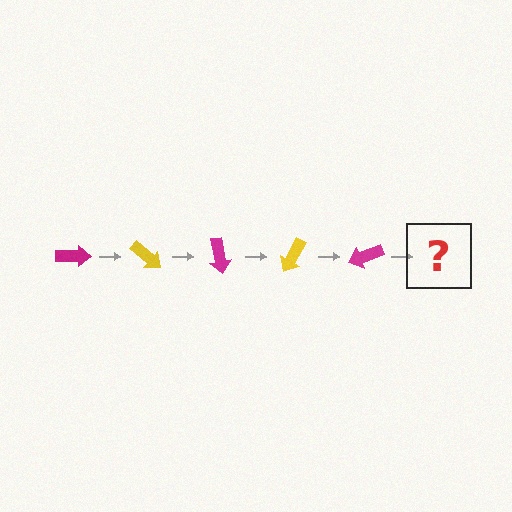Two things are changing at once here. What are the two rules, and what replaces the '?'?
The two rules are that it rotates 40 degrees each step and the color cycles through magenta and yellow. The '?' should be a yellow arrow, rotated 200 degrees from the start.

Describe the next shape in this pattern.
It should be a yellow arrow, rotated 200 degrees from the start.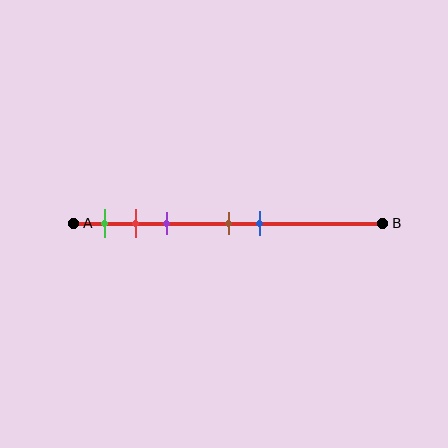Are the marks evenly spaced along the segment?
No, the marks are not evenly spaced.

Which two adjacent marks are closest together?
The red and purple marks are the closest adjacent pair.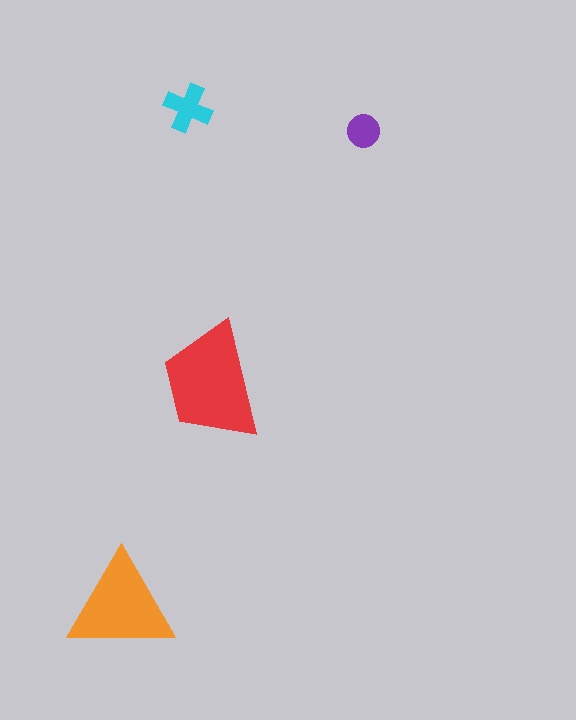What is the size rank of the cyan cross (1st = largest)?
3rd.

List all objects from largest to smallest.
The red trapezoid, the orange triangle, the cyan cross, the purple circle.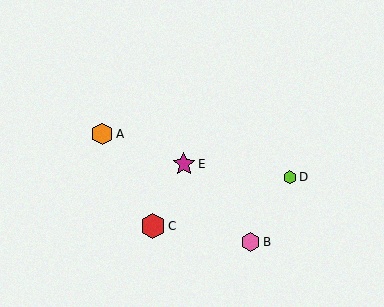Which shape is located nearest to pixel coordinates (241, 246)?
The pink hexagon (labeled B) at (251, 242) is nearest to that location.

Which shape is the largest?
The red hexagon (labeled C) is the largest.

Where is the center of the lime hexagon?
The center of the lime hexagon is at (290, 177).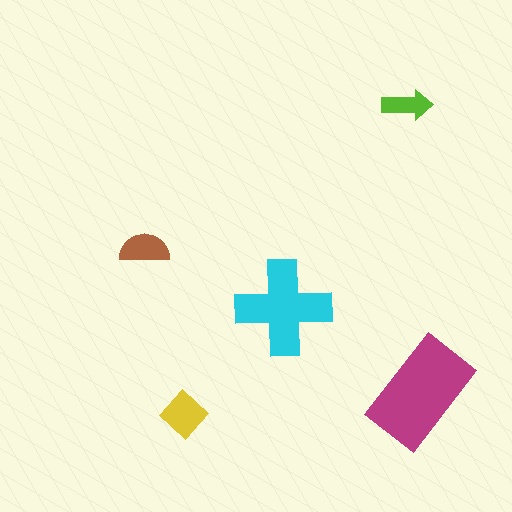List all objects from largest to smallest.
The magenta rectangle, the cyan cross, the yellow diamond, the brown semicircle, the lime arrow.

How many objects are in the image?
There are 5 objects in the image.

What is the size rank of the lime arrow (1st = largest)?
5th.